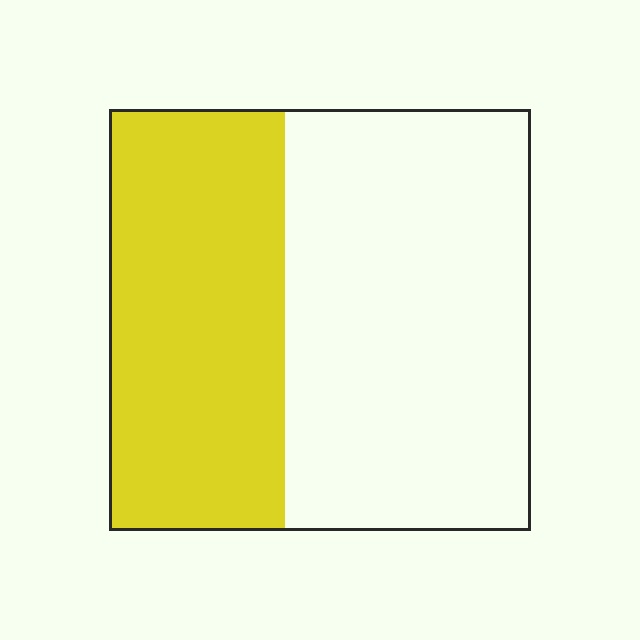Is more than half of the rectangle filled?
No.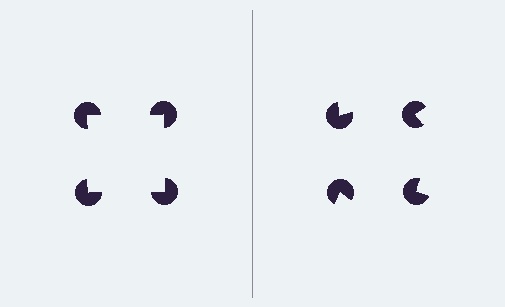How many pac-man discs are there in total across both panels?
8 — 4 on each side.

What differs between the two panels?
The pac-man discs are positioned identically on both sides; only the wedge orientations differ. On the left they align to a square; on the right they are misaligned.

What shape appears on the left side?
An illusory square.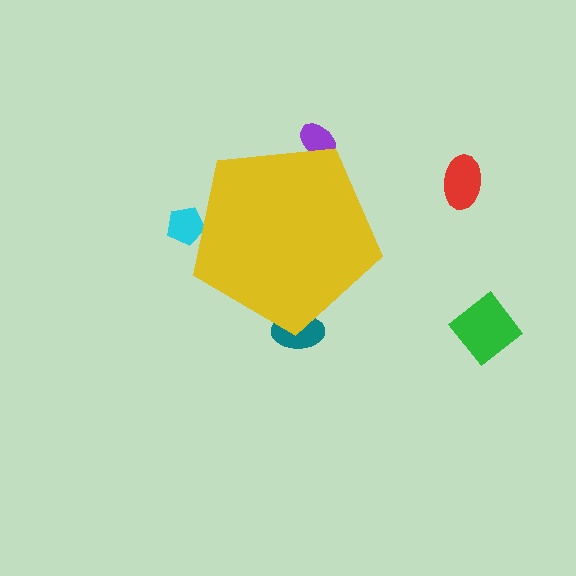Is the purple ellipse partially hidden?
Yes, the purple ellipse is partially hidden behind the yellow pentagon.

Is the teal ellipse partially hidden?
Yes, the teal ellipse is partially hidden behind the yellow pentagon.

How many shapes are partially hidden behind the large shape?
3 shapes are partially hidden.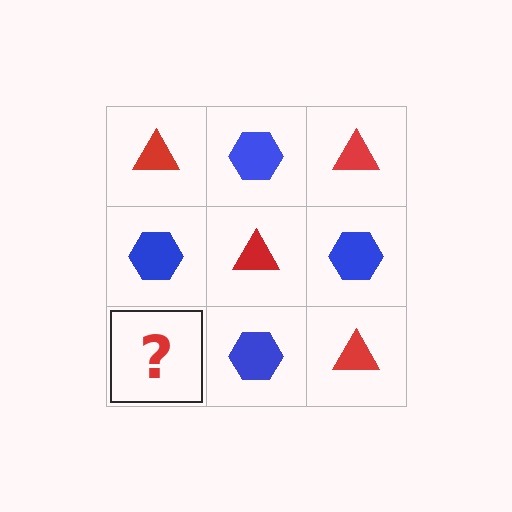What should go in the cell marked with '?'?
The missing cell should contain a red triangle.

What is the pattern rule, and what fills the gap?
The rule is that it alternates red triangle and blue hexagon in a checkerboard pattern. The gap should be filled with a red triangle.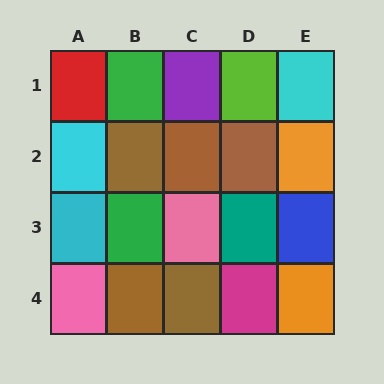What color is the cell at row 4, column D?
Magenta.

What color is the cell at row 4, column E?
Orange.